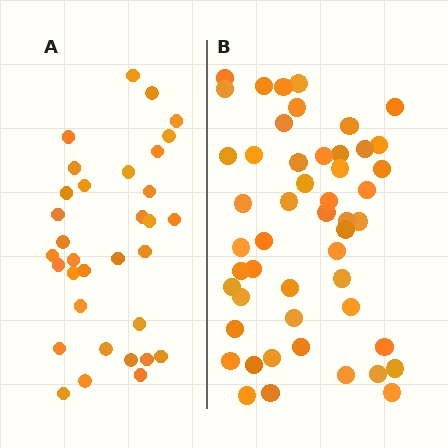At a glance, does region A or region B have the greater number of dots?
Region B (the right region) has more dots.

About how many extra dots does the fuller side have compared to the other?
Region B has approximately 15 more dots than region A.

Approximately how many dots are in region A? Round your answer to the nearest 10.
About 30 dots. (The exact count is 33, which rounds to 30.)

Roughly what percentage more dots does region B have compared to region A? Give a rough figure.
About 50% more.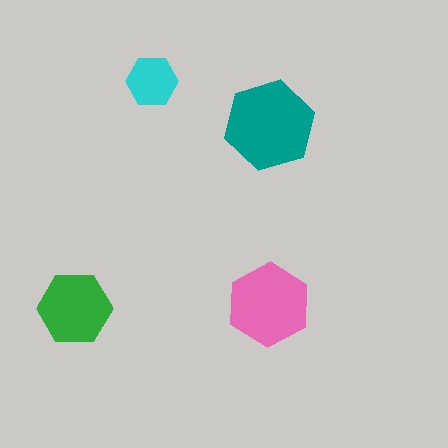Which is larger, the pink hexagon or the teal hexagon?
The teal one.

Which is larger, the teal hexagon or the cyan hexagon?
The teal one.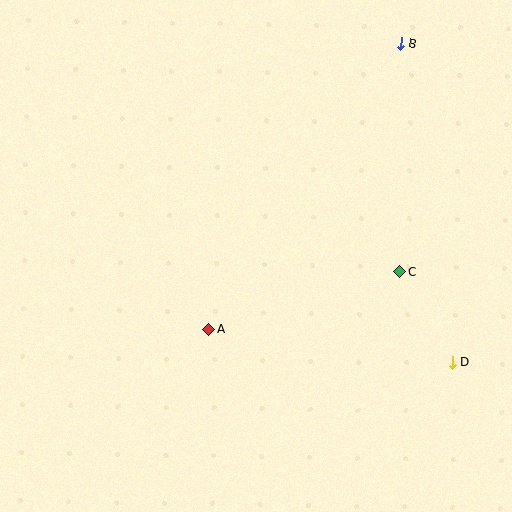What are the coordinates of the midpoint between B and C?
The midpoint between B and C is at (400, 157).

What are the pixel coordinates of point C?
Point C is at (400, 272).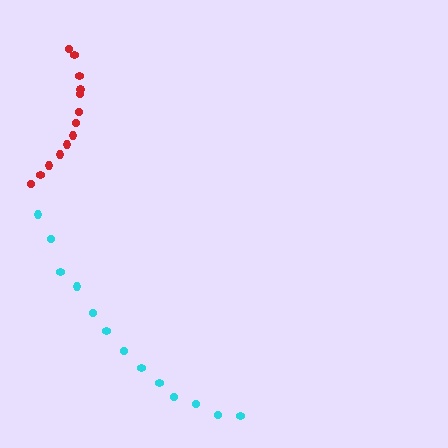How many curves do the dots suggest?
There are 2 distinct paths.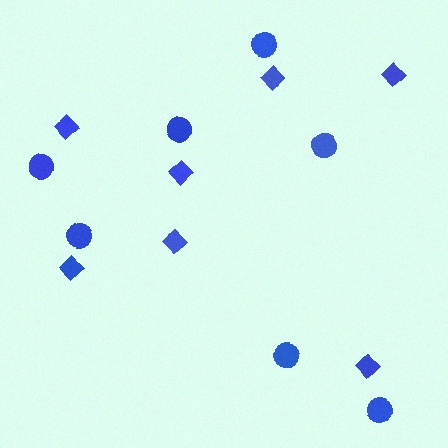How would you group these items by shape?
There are 2 groups: one group of circles (7) and one group of diamonds (7).